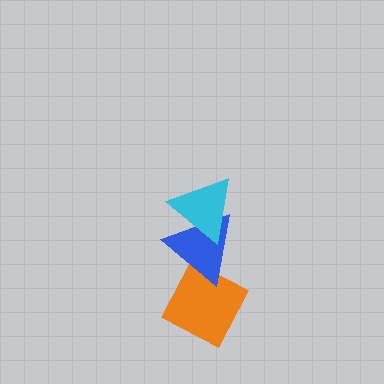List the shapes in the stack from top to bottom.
From top to bottom: the cyan triangle, the blue triangle, the orange diamond.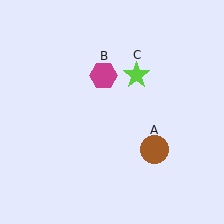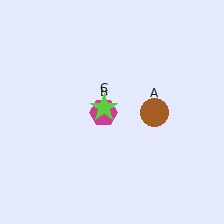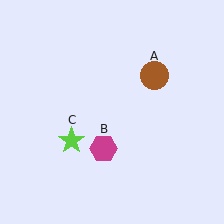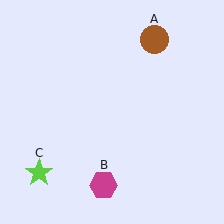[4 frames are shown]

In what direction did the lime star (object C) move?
The lime star (object C) moved down and to the left.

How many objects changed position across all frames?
3 objects changed position: brown circle (object A), magenta hexagon (object B), lime star (object C).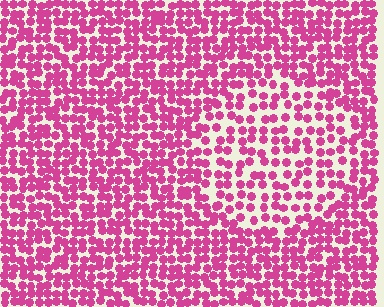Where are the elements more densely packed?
The elements are more densely packed outside the circle boundary.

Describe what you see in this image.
The image contains small magenta elements arranged at two different densities. A circle-shaped region is visible where the elements are less densely packed than the surrounding area.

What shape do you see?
I see a circle.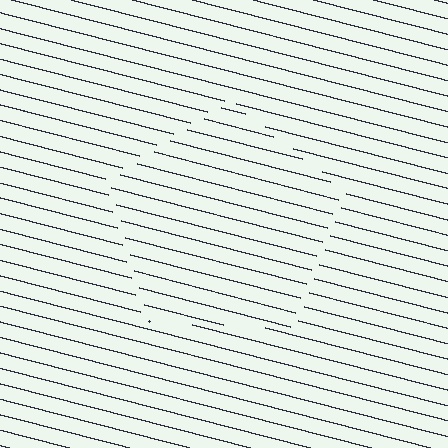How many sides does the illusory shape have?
5 sides — the line-ends trace a pentagon.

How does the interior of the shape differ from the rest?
The interior of the shape contains the same grating, shifted by half a period — the contour is defined by the phase discontinuity where line-ends from the inner and outer gratings abut.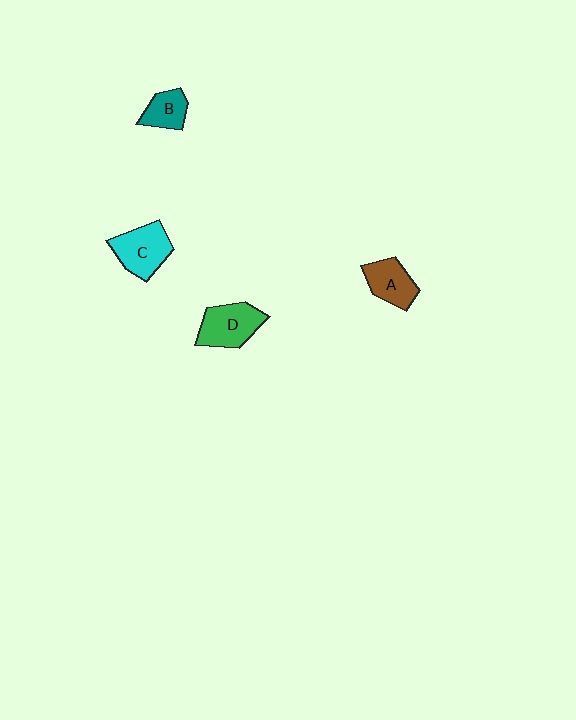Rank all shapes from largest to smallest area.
From largest to smallest: C (cyan), D (green), A (brown), B (teal).